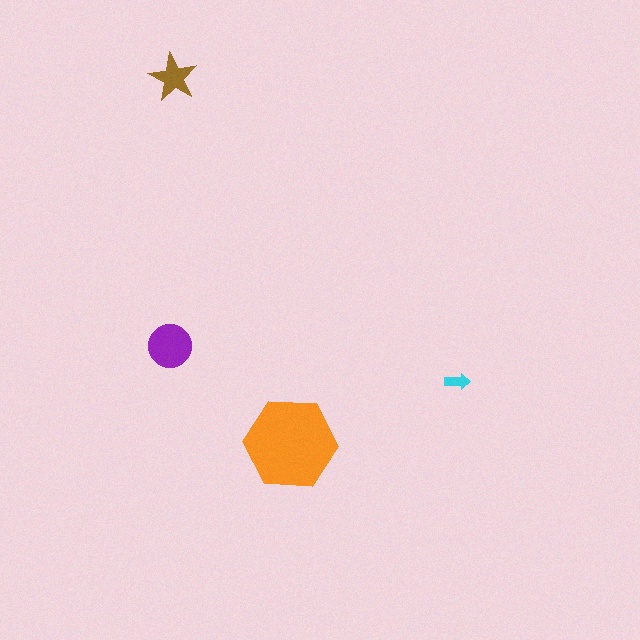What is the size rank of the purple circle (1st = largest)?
2nd.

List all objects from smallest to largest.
The cyan arrow, the brown star, the purple circle, the orange hexagon.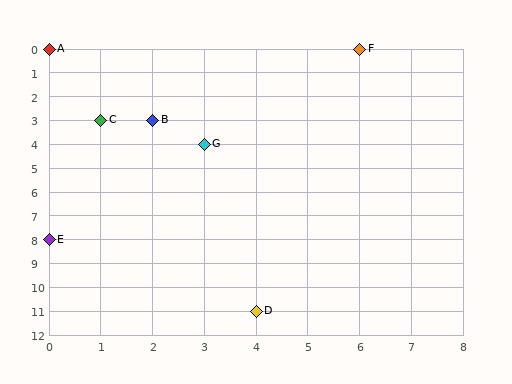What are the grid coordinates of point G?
Point G is at grid coordinates (3, 4).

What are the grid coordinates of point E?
Point E is at grid coordinates (0, 8).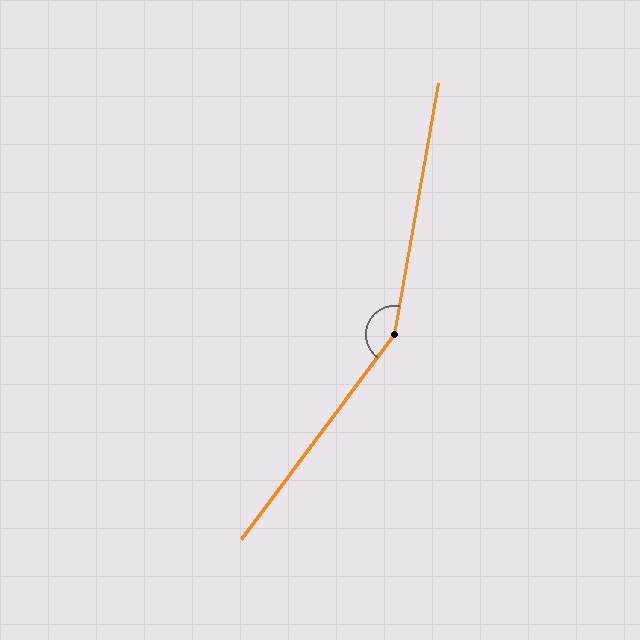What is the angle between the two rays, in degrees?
Approximately 153 degrees.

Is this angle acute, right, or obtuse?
It is obtuse.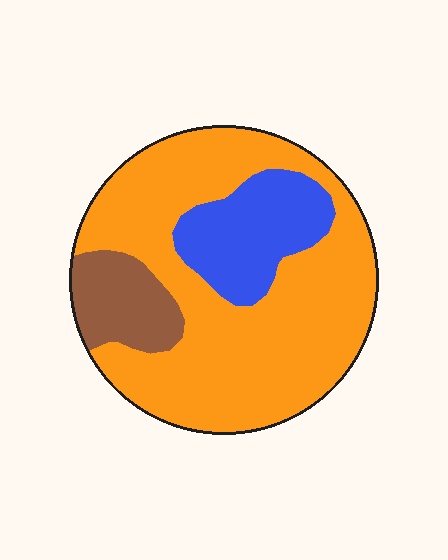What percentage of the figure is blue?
Blue covers about 20% of the figure.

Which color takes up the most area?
Orange, at roughly 70%.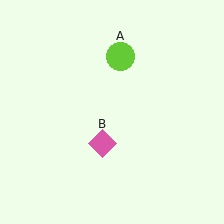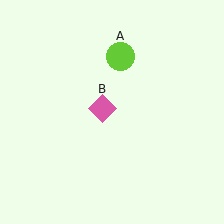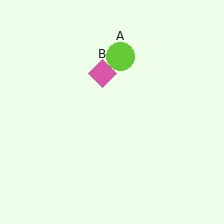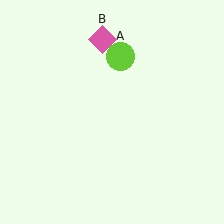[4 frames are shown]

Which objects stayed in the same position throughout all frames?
Lime circle (object A) remained stationary.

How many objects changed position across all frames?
1 object changed position: pink diamond (object B).